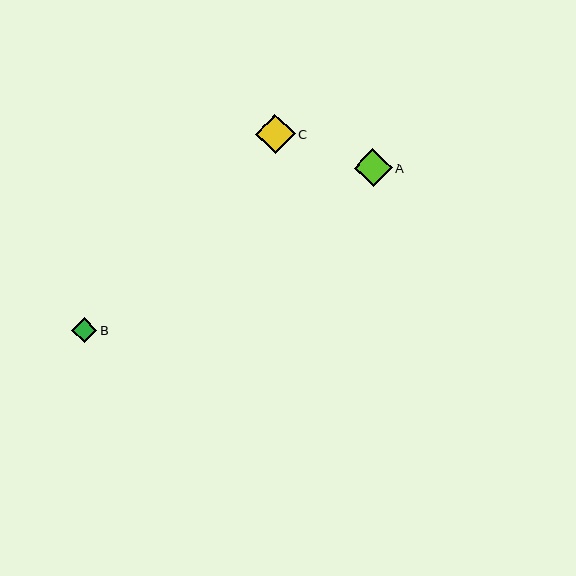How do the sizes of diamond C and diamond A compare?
Diamond C and diamond A are approximately the same size.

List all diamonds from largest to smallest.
From largest to smallest: C, A, B.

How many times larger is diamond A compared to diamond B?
Diamond A is approximately 1.5 times the size of diamond B.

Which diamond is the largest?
Diamond C is the largest with a size of approximately 39 pixels.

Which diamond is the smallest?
Diamond B is the smallest with a size of approximately 25 pixels.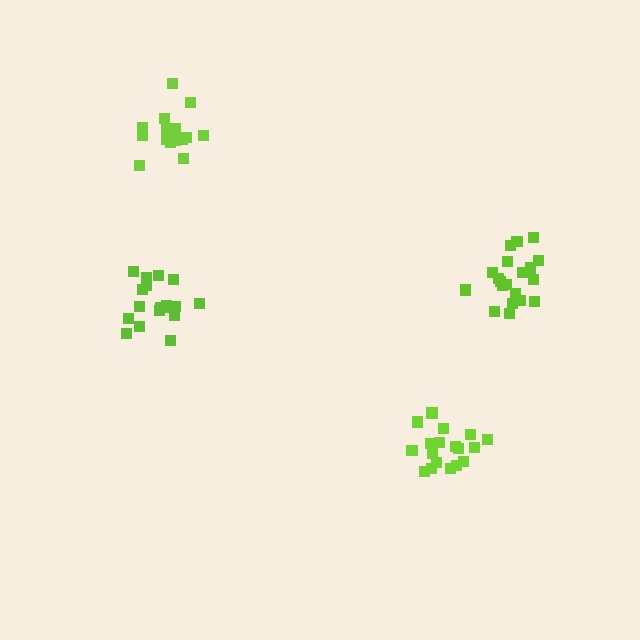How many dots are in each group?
Group 1: 18 dots, Group 2: 20 dots, Group 3: 16 dots, Group 4: 18 dots (72 total).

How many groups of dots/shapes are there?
There are 4 groups.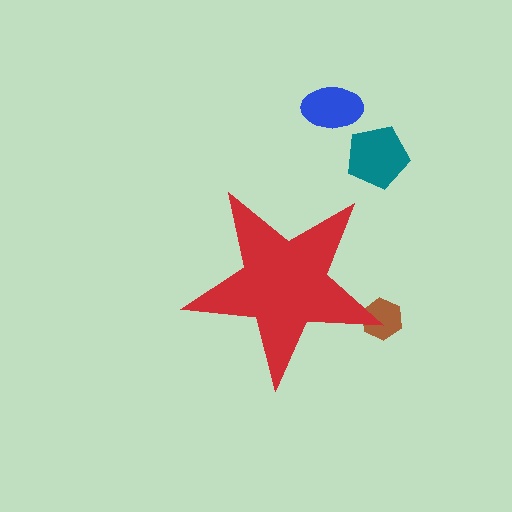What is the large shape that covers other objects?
A red star.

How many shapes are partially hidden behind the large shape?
1 shape is partially hidden.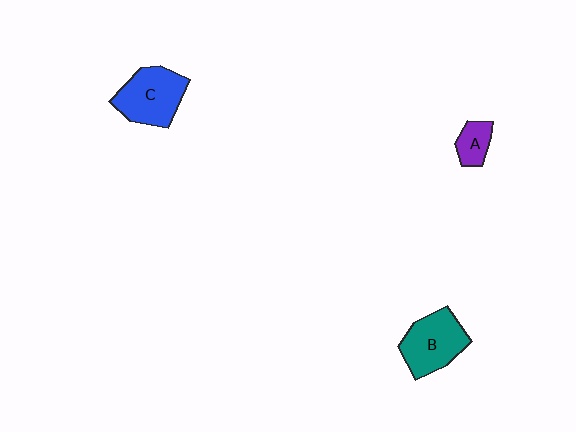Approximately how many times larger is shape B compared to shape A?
Approximately 2.4 times.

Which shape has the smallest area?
Shape A (purple).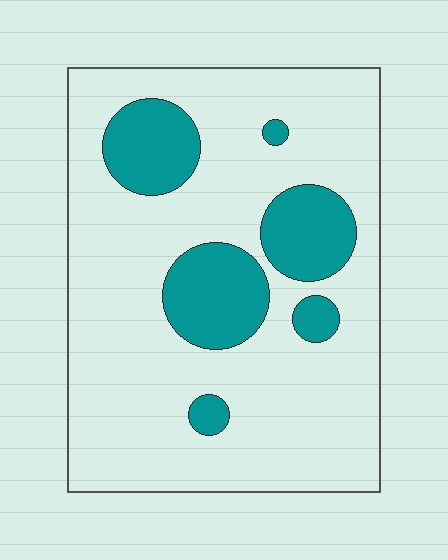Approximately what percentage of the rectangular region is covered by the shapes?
Approximately 20%.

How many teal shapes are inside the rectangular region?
6.